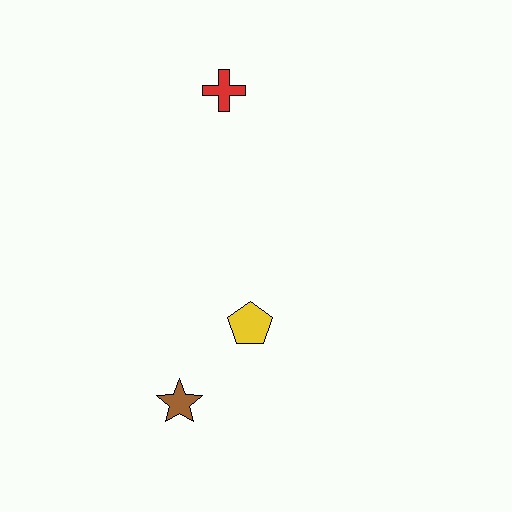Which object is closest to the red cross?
The yellow pentagon is closest to the red cross.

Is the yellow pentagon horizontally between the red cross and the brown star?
No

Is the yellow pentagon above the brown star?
Yes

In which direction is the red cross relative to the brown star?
The red cross is above the brown star.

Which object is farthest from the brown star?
The red cross is farthest from the brown star.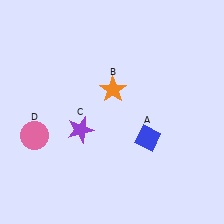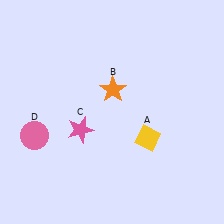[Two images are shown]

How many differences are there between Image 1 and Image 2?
There are 2 differences between the two images.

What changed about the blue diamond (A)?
In Image 1, A is blue. In Image 2, it changed to yellow.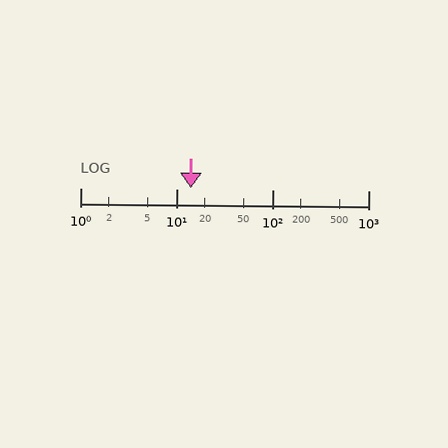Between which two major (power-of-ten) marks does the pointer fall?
The pointer is between 10 and 100.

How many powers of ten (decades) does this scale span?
The scale spans 3 decades, from 1 to 1000.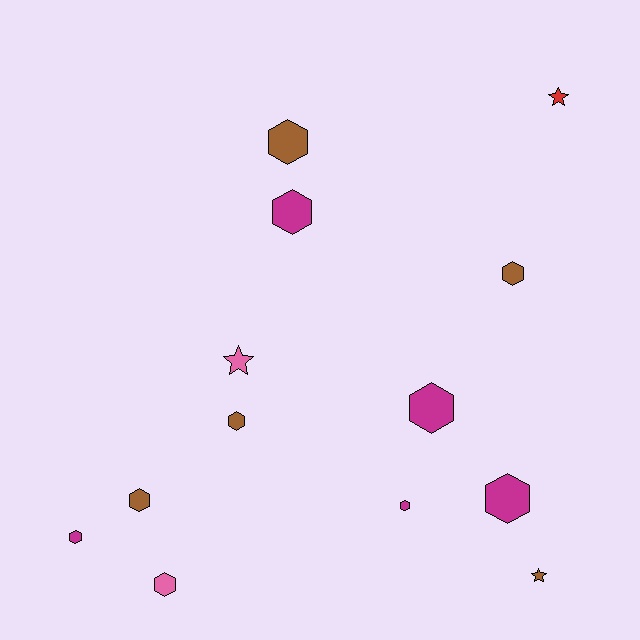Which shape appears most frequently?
Hexagon, with 10 objects.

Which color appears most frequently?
Brown, with 5 objects.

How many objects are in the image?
There are 13 objects.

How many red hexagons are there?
There are no red hexagons.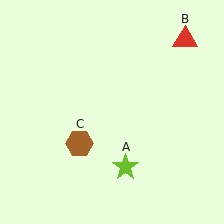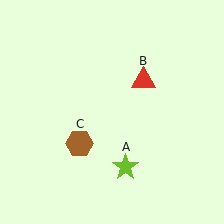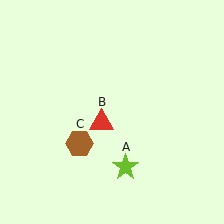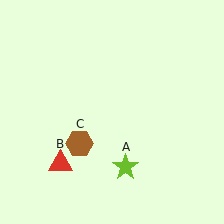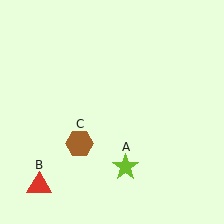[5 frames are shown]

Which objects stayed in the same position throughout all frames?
Lime star (object A) and brown hexagon (object C) remained stationary.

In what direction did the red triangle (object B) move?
The red triangle (object B) moved down and to the left.